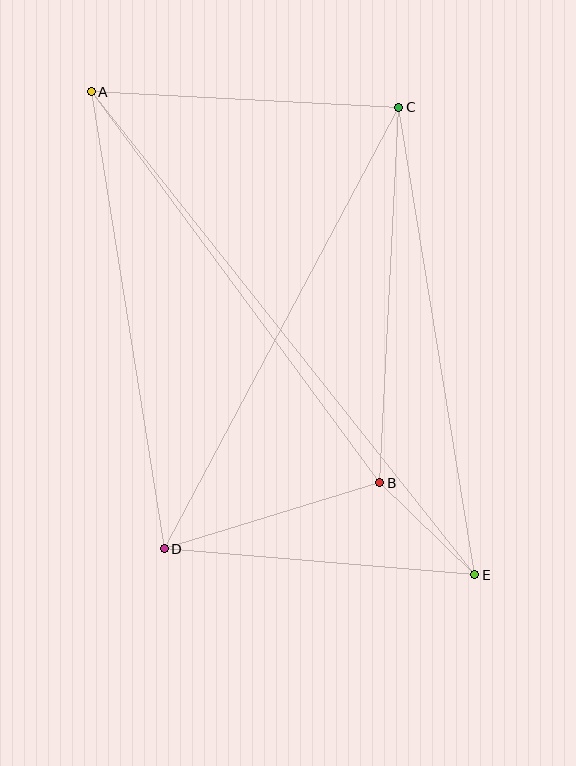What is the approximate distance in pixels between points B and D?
The distance between B and D is approximately 226 pixels.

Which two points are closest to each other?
Points B and E are closest to each other.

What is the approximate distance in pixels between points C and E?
The distance between C and E is approximately 473 pixels.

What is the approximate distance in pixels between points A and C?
The distance between A and C is approximately 308 pixels.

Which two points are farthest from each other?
Points A and E are farthest from each other.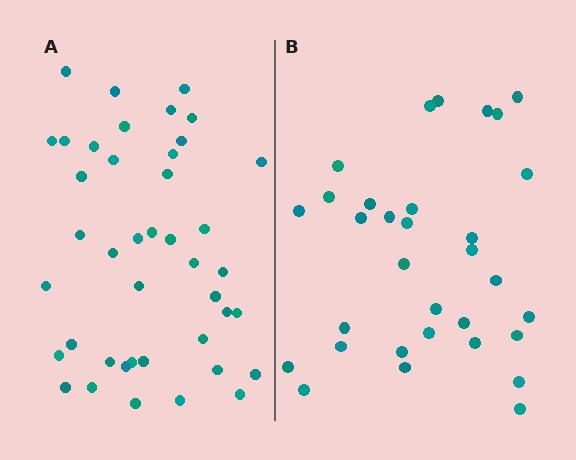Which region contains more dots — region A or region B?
Region A (the left region) has more dots.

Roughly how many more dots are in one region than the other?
Region A has roughly 10 or so more dots than region B.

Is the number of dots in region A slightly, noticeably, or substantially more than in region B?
Region A has noticeably more, but not dramatically so. The ratio is roughly 1.3 to 1.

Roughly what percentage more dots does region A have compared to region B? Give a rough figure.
About 30% more.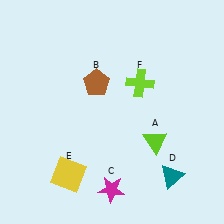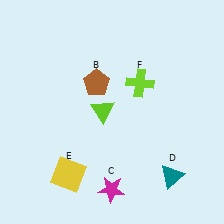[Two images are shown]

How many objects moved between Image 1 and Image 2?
1 object moved between the two images.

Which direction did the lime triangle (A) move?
The lime triangle (A) moved left.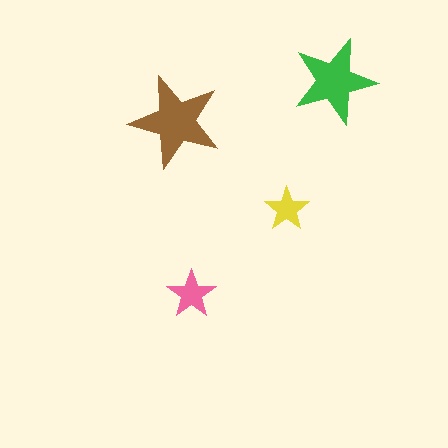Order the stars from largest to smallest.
the brown one, the green one, the pink one, the yellow one.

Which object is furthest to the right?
The green star is rightmost.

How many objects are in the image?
There are 4 objects in the image.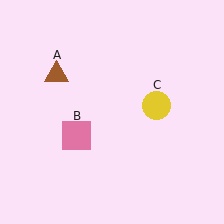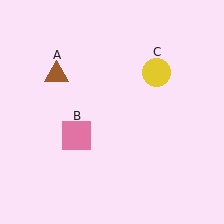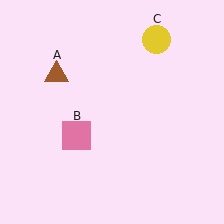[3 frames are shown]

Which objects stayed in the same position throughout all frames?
Brown triangle (object A) and pink square (object B) remained stationary.